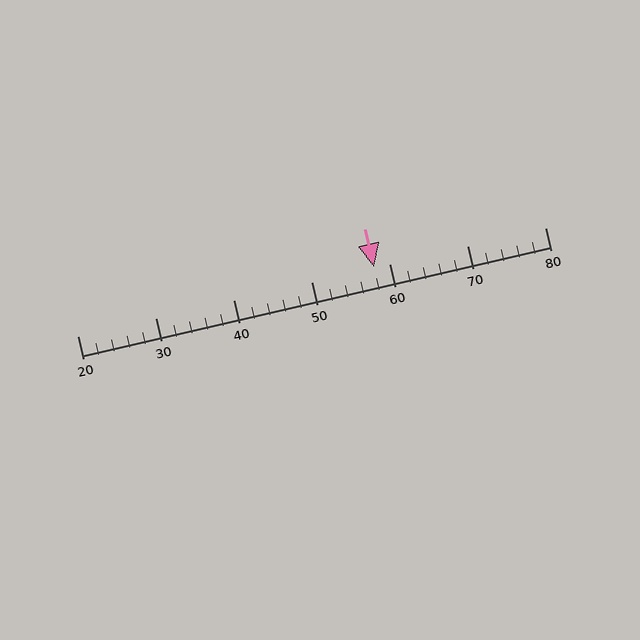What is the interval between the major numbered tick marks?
The major tick marks are spaced 10 units apart.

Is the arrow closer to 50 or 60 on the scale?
The arrow is closer to 60.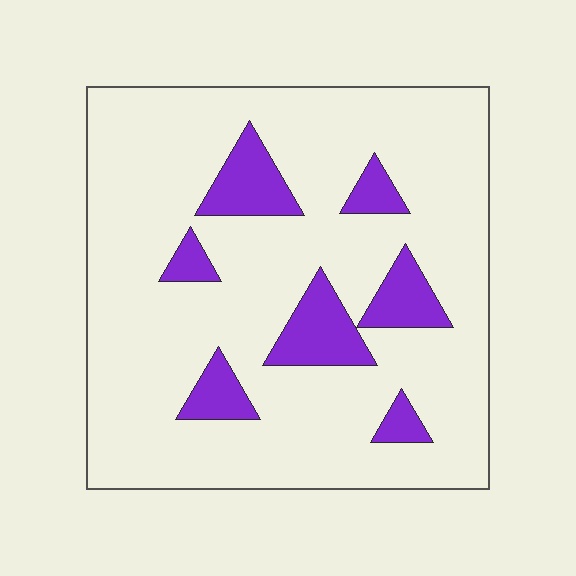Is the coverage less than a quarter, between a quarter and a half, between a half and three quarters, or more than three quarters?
Less than a quarter.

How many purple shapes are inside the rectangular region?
7.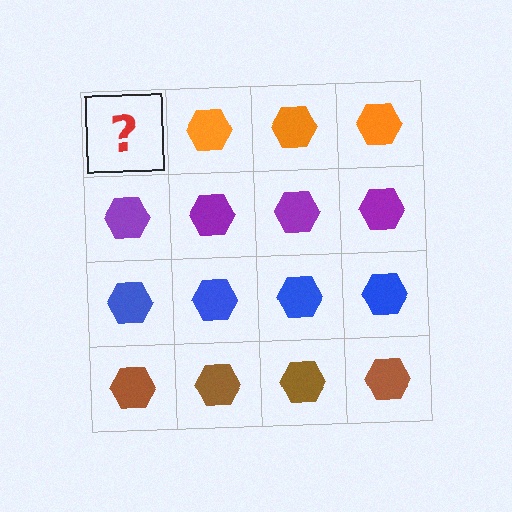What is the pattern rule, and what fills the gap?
The rule is that each row has a consistent color. The gap should be filled with an orange hexagon.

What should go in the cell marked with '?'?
The missing cell should contain an orange hexagon.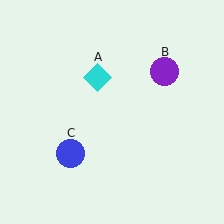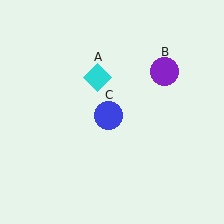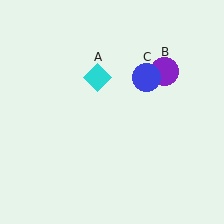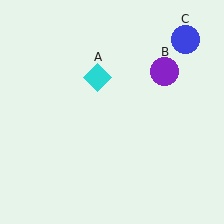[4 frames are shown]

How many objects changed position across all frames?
1 object changed position: blue circle (object C).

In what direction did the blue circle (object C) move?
The blue circle (object C) moved up and to the right.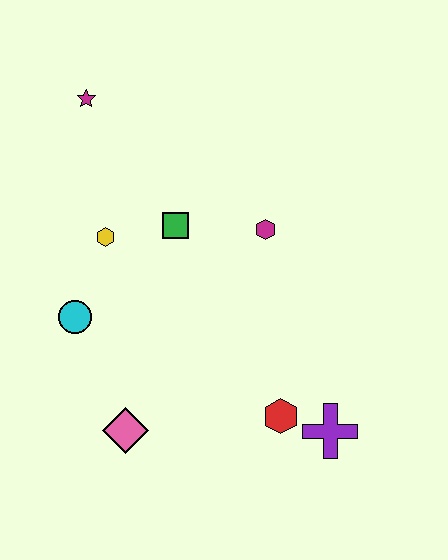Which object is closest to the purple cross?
The red hexagon is closest to the purple cross.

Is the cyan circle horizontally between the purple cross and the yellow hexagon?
No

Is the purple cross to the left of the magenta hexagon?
No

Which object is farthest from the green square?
The purple cross is farthest from the green square.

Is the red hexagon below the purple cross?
No